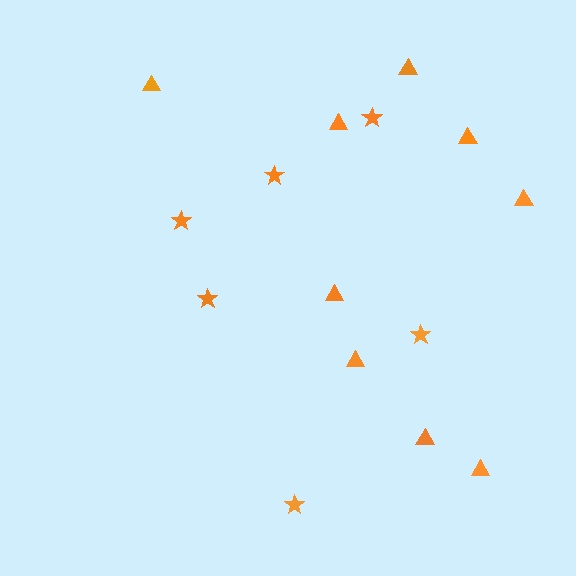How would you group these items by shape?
There are 2 groups: one group of stars (6) and one group of triangles (9).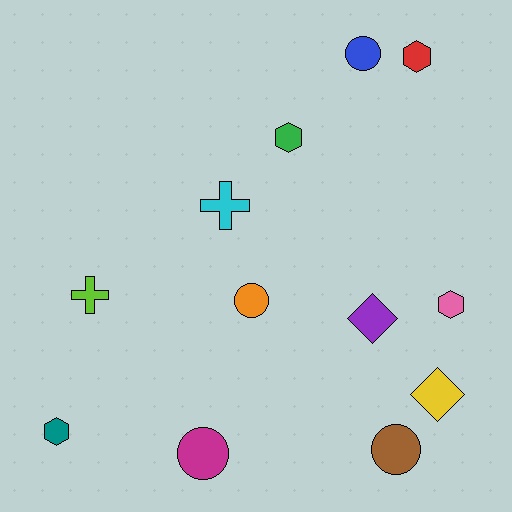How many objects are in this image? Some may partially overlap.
There are 12 objects.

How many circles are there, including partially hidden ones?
There are 4 circles.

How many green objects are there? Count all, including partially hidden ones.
There is 1 green object.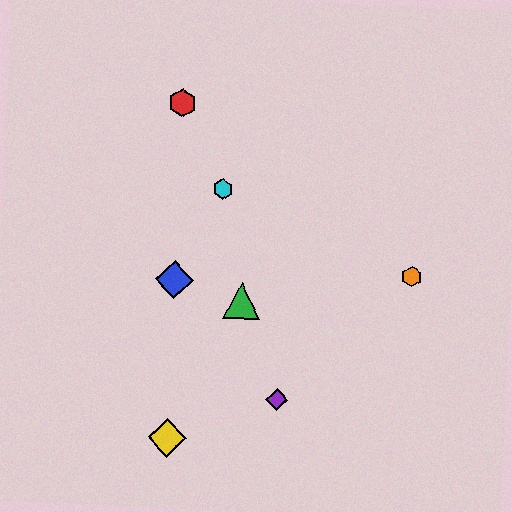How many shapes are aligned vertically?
3 shapes (the red hexagon, the blue diamond, the yellow diamond) are aligned vertically.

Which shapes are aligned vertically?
The red hexagon, the blue diamond, the yellow diamond are aligned vertically.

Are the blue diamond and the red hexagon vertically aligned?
Yes, both are at x≈174.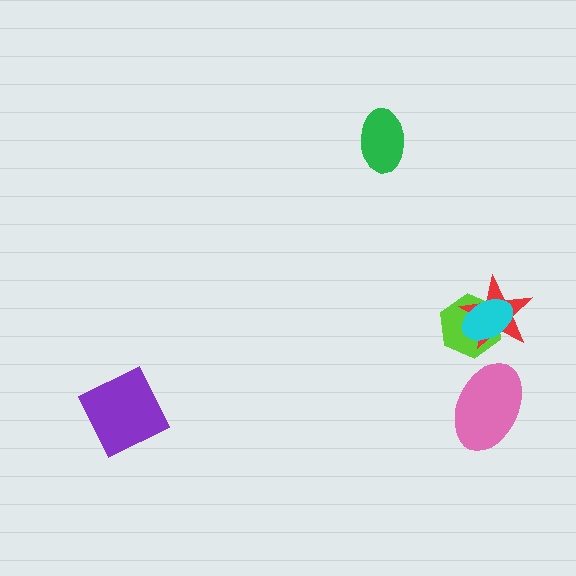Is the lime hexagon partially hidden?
Yes, it is partially covered by another shape.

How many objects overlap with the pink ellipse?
0 objects overlap with the pink ellipse.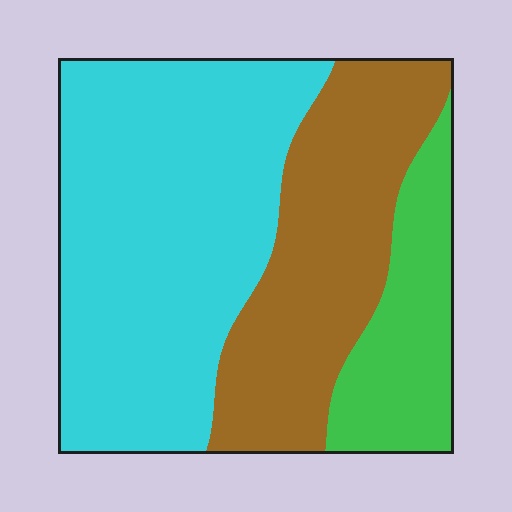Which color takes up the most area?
Cyan, at roughly 50%.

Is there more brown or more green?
Brown.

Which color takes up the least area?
Green, at roughly 15%.